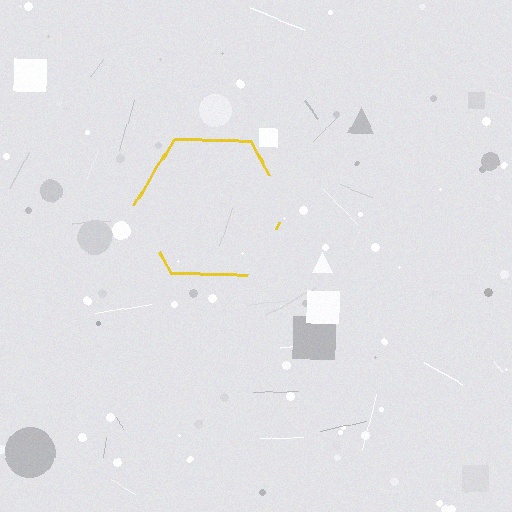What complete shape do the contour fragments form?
The contour fragments form a hexagon.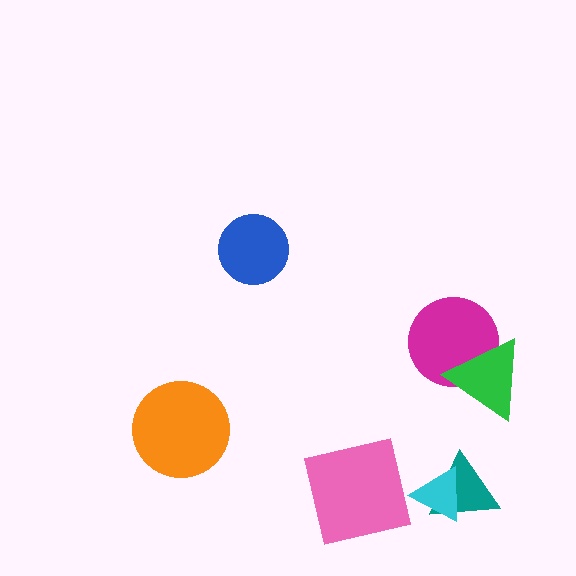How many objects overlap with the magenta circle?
1 object overlaps with the magenta circle.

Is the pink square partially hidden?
No, no other shape covers it.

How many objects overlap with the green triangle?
1 object overlaps with the green triangle.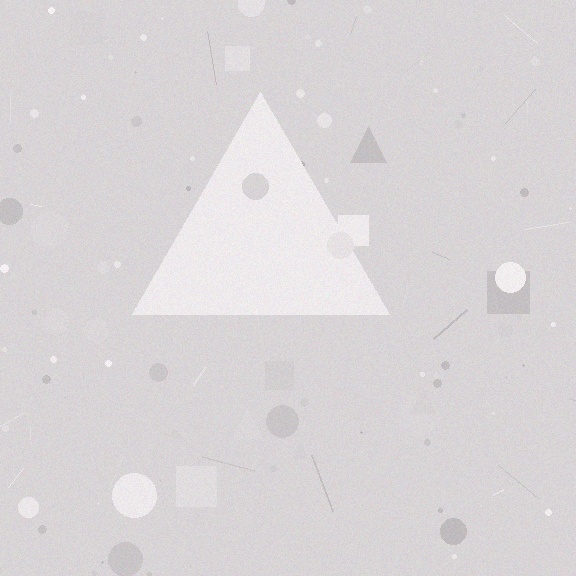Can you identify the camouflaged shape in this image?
The camouflaged shape is a triangle.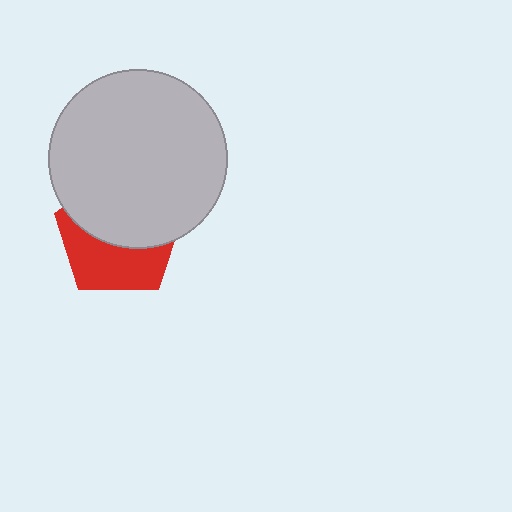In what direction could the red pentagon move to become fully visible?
The red pentagon could move down. That would shift it out from behind the light gray circle entirely.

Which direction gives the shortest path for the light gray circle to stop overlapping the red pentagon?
Moving up gives the shortest separation.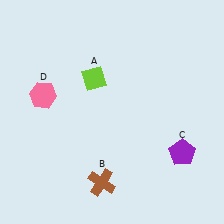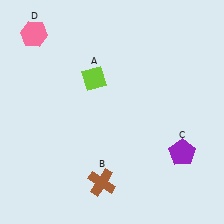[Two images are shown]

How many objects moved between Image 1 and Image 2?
1 object moved between the two images.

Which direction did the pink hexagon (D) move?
The pink hexagon (D) moved up.